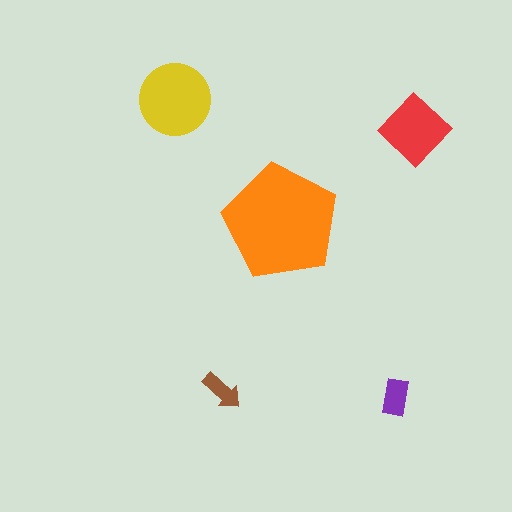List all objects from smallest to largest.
The brown arrow, the purple rectangle, the red diamond, the yellow circle, the orange pentagon.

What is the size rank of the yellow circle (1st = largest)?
2nd.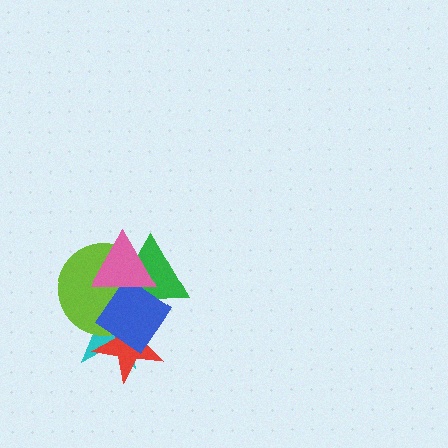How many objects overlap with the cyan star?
5 objects overlap with the cyan star.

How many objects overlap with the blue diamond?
5 objects overlap with the blue diamond.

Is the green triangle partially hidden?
Yes, it is partially covered by another shape.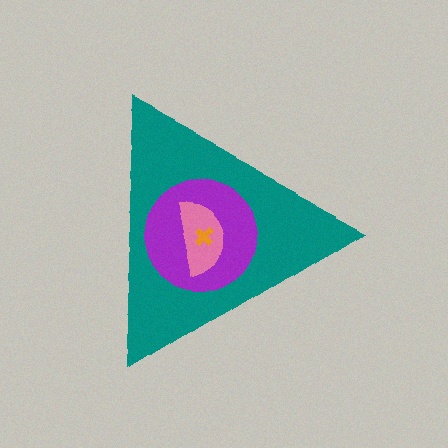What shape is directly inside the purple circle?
The pink semicircle.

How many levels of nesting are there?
4.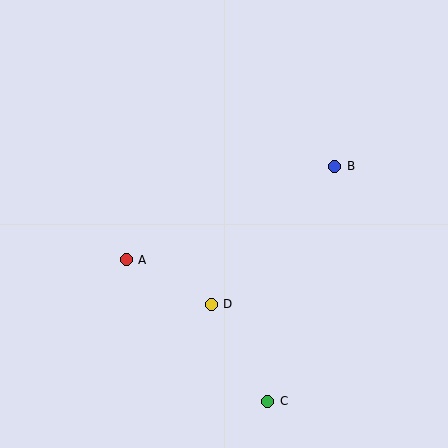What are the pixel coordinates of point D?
Point D is at (211, 304).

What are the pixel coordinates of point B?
Point B is at (335, 166).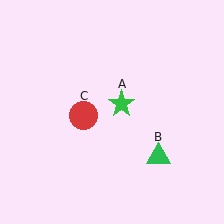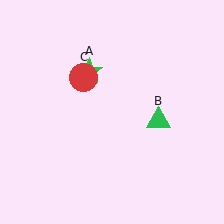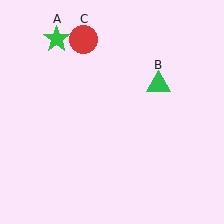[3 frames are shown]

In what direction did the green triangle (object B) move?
The green triangle (object B) moved up.